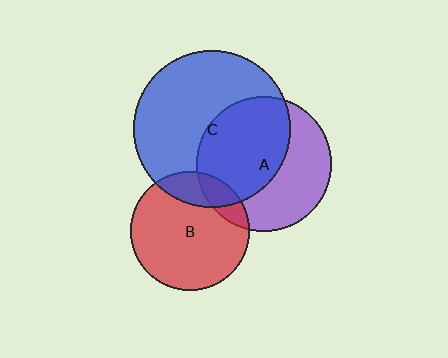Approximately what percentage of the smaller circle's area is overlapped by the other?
Approximately 15%.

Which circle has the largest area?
Circle C (blue).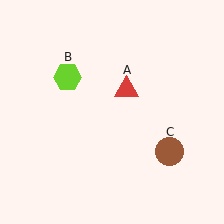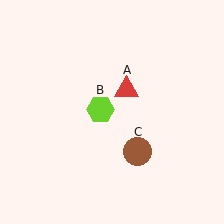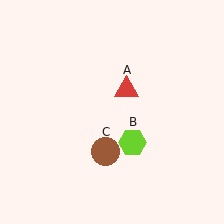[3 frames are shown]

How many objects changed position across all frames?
2 objects changed position: lime hexagon (object B), brown circle (object C).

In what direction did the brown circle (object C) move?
The brown circle (object C) moved left.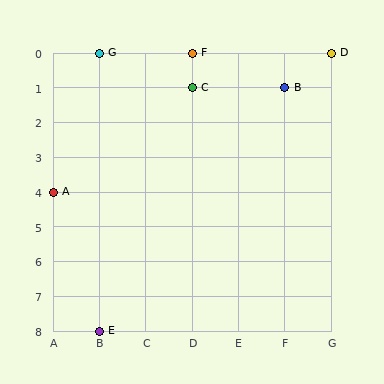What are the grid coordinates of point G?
Point G is at grid coordinates (B, 0).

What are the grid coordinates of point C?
Point C is at grid coordinates (D, 1).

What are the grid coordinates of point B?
Point B is at grid coordinates (F, 1).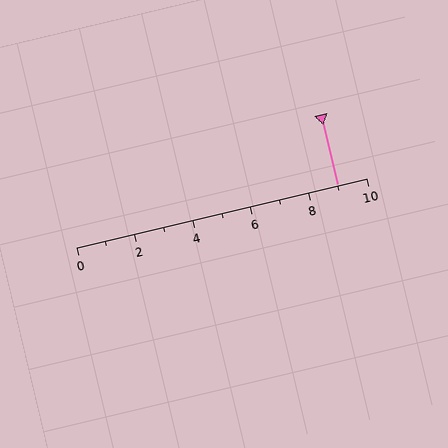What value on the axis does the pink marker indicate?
The marker indicates approximately 9.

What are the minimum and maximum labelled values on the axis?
The axis runs from 0 to 10.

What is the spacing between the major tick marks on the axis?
The major ticks are spaced 2 apart.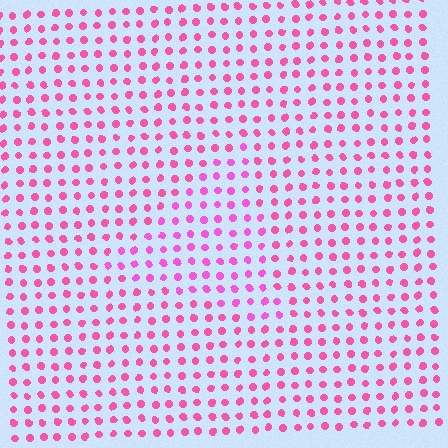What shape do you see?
I see a triangle.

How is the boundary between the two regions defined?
The boundary is defined purely by a slight shift in hue (about 20 degrees). Spacing, size, and orientation are identical on both sides.